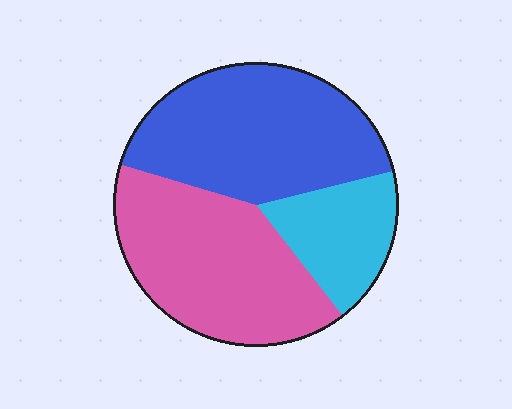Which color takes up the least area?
Cyan, at roughly 20%.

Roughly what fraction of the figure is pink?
Pink covers around 40% of the figure.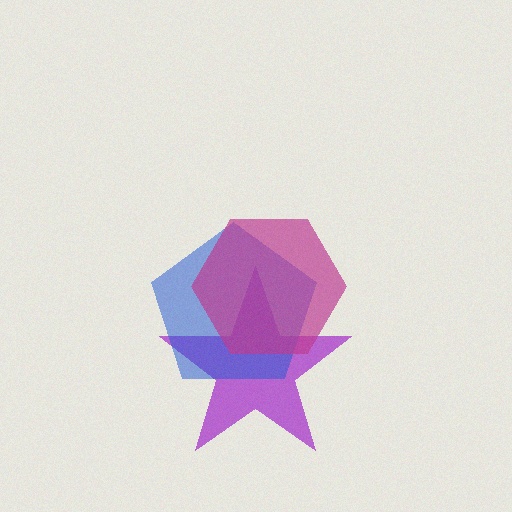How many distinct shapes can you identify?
There are 3 distinct shapes: a purple star, a blue pentagon, a magenta hexagon.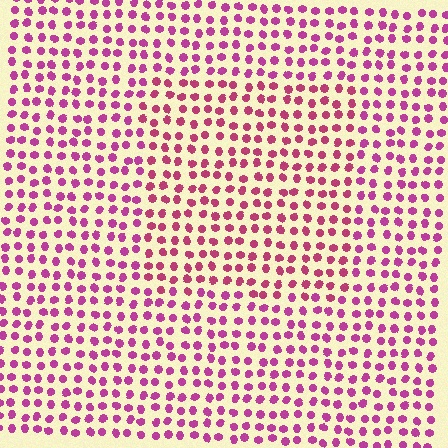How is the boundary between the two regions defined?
The boundary is defined purely by a slight shift in hue (about 20 degrees). Spacing, size, and orientation are identical on both sides.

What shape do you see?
I see a rectangle.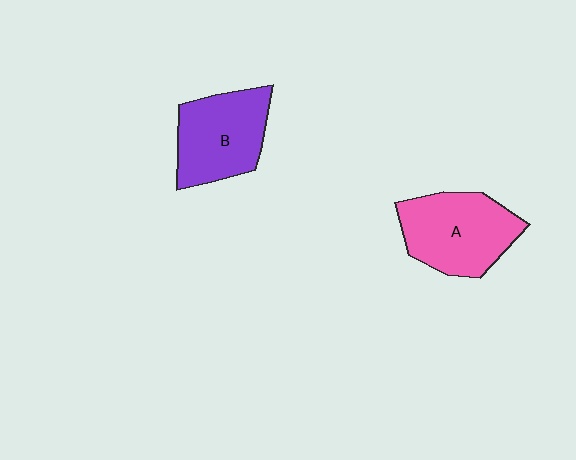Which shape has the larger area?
Shape A (pink).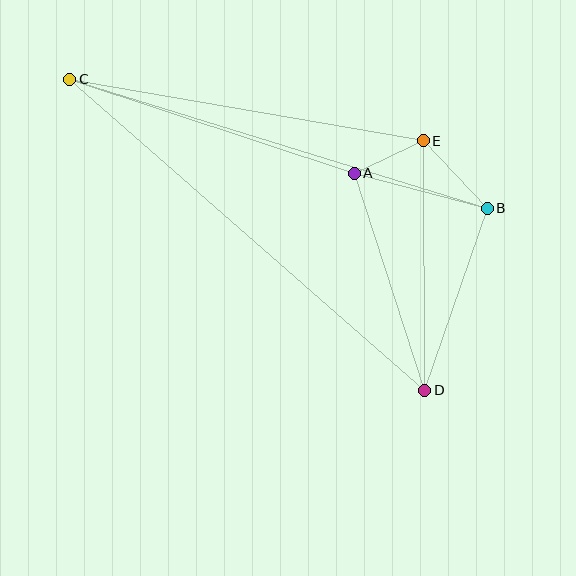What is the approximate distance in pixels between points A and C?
The distance between A and C is approximately 299 pixels.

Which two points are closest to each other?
Points A and E are closest to each other.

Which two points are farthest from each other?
Points C and D are farthest from each other.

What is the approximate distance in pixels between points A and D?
The distance between A and D is approximately 228 pixels.